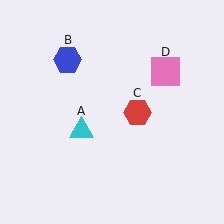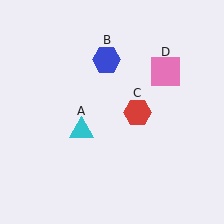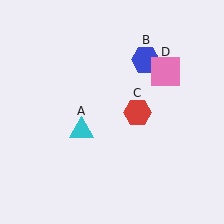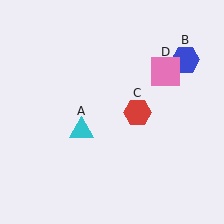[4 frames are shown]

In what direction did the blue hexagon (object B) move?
The blue hexagon (object B) moved right.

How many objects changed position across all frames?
1 object changed position: blue hexagon (object B).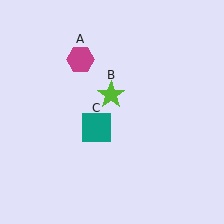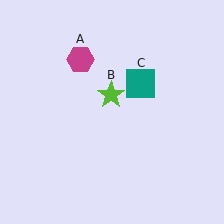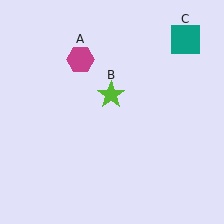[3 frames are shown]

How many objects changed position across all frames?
1 object changed position: teal square (object C).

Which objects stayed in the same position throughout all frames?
Magenta hexagon (object A) and lime star (object B) remained stationary.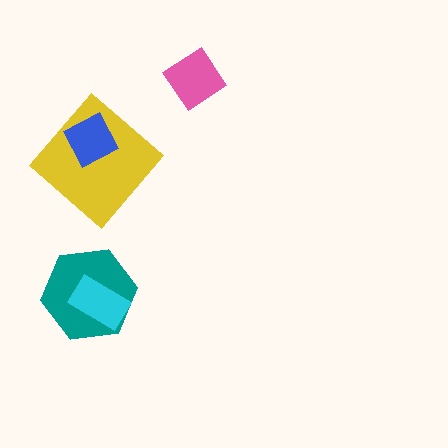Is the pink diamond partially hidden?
No, no other shape covers it.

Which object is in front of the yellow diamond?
The blue diamond is in front of the yellow diamond.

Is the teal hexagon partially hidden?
Yes, it is partially covered by another shape.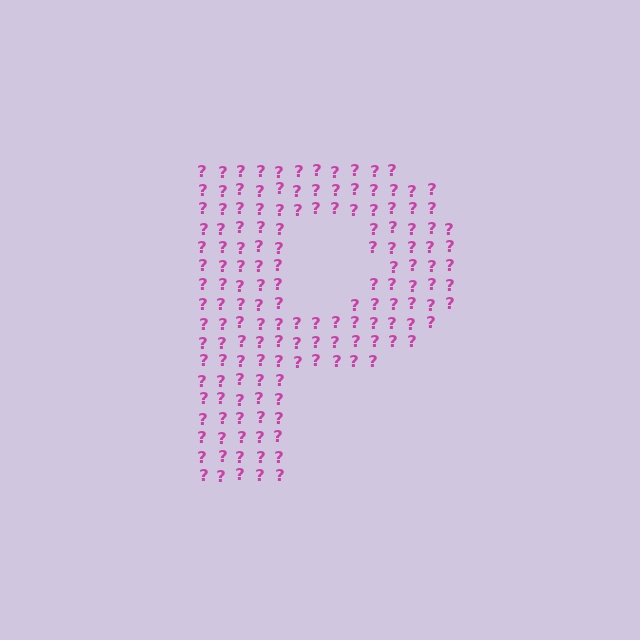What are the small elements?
The small elements are question marks.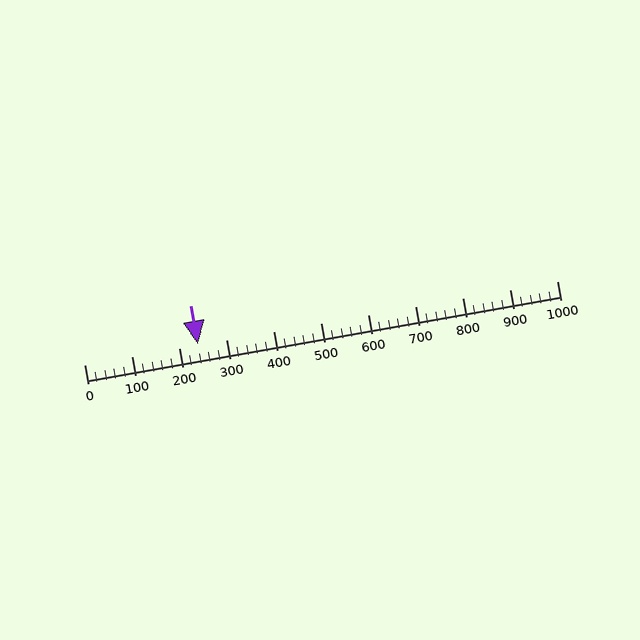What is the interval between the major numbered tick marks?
The major tick marks are spaced 100 units apart.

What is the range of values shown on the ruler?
The ruler shows values from 0 to 1000.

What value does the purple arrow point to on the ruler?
The purple arrow points to approximately 240.